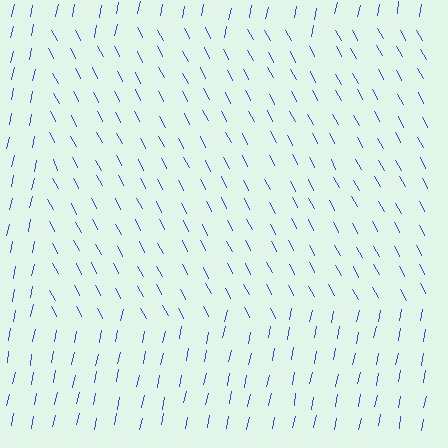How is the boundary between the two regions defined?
The boundary is defined purely by a change in line orientation (approximately 39 degrees difference). All lines are the same color and thickness.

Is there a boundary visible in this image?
Yes, there is a texture boundary formed by a change in line orientation.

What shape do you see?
I see a rectangle.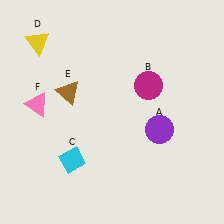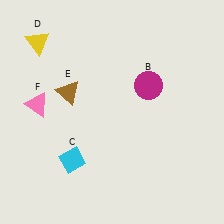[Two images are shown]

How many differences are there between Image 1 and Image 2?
There is 1 difference between the two images.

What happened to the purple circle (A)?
The purple circle (A) was removed in Image 2. It was in the bottom-right area of Image 1.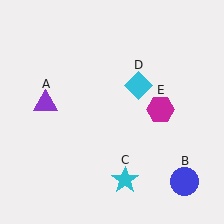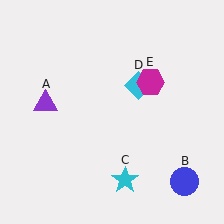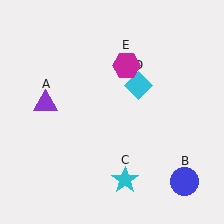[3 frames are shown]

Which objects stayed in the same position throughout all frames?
Purple triangle (object A) and blue circle (object B) and cyan star (object C) and cyan diamond (object D) remained stationary.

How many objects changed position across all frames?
1 object changed position: magenta hexagon (object E).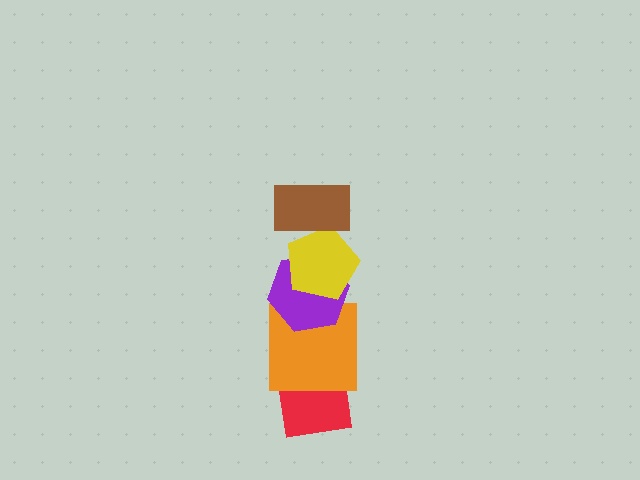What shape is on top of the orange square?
The purple hexagon is on top of the orange square.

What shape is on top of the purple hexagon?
The yellow pentagon is on top of the purple hexagon.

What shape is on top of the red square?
The orange square is on top of the red square.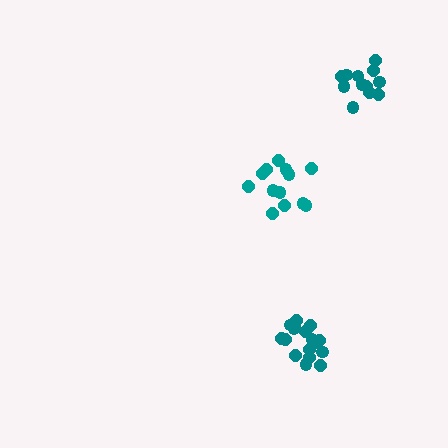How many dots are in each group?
Group 1: 13 dots, Group 2: 17 dots, Group 3: 12 dots (42 total).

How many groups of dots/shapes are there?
There are 3 groups.